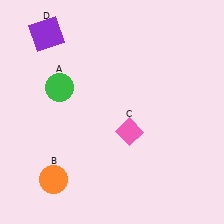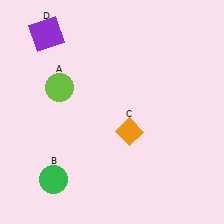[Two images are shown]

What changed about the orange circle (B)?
In Image 1, B is orange. In Image 2, it changed to green.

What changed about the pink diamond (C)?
In Image 1, C is pink. In Image 2, it changed to orange.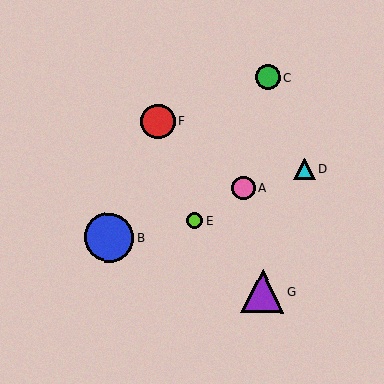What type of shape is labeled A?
Shape A is a pink circle.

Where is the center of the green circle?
The center of the green circle is at (268, 77).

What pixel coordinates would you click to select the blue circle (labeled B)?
Click at (109, 238) to select the blue circle B.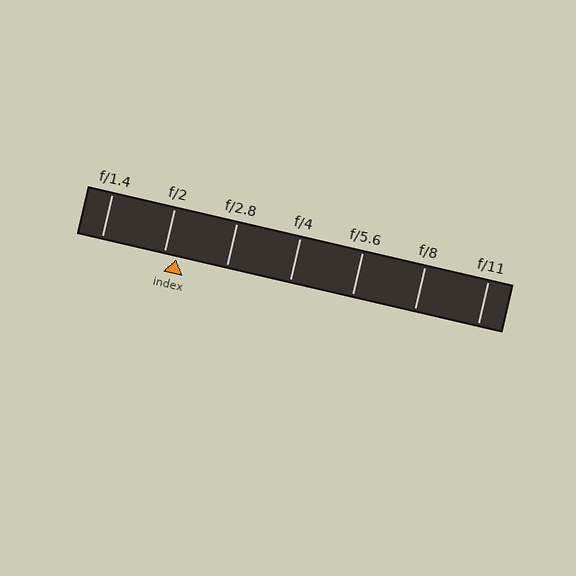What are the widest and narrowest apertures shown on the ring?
The widest aperture shown is f/1.4 and the narrowest is f/11.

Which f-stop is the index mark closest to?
The index mark is closest to f/2.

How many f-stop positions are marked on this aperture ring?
There are 7 f-stop positions marked.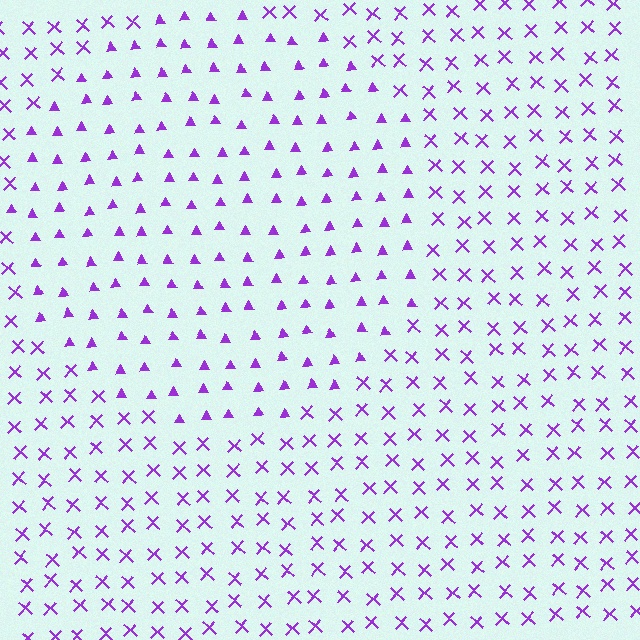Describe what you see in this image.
The image is filled with small purple elements arranged in a uniform grid. A circle-shaped region contains triangles, while the surrounding area contains X marks. The boundary is defined purely by the change in element shape.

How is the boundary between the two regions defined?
The boundary is defined by a change in element shape: triangles inside vs. X marks outside. All elements share the same color and spacing.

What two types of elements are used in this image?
The image uses triangles inside the circle region and X marks outside it.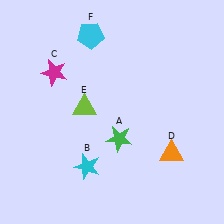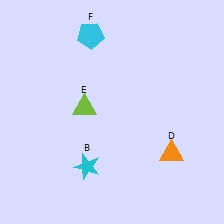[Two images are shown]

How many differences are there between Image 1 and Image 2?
There are 2 differences between the two images.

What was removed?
The green star (A), the magenta star (C) were removed in Image 2.